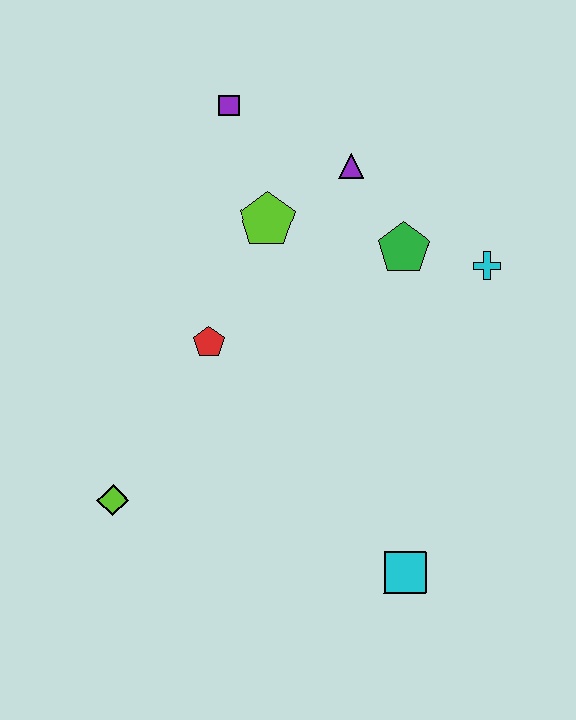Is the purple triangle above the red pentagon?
Yes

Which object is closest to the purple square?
The lime pentagon is closest to the purple square.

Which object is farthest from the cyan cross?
The lime diamond is farthest from the cyan cross.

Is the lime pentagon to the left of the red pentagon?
No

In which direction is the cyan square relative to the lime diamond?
The cyan square is to the right of the lime diamond.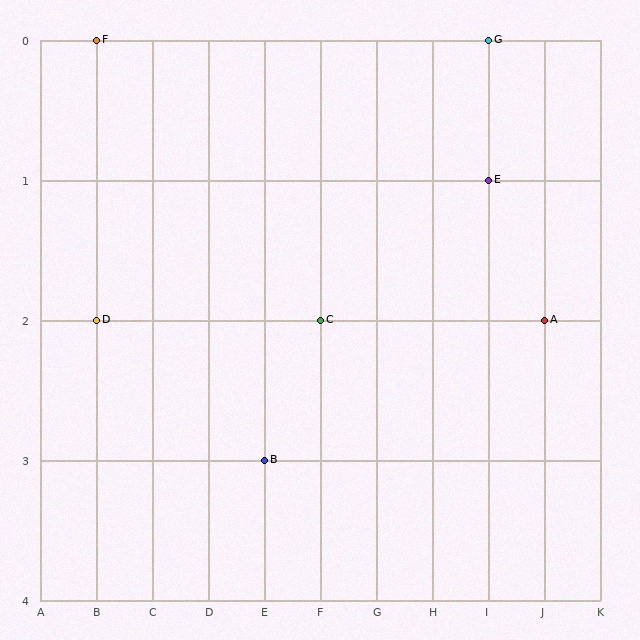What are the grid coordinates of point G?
Point G is at grid coordinates (I, 0).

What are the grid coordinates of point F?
Point F is at grid coordinates (B, 0).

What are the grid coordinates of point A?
Point A is at grid coordinates (J, 2).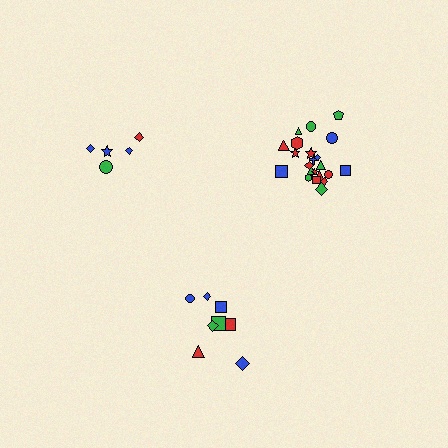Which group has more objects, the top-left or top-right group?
The top-right group.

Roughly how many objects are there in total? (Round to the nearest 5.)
Roughly 35 objects in total.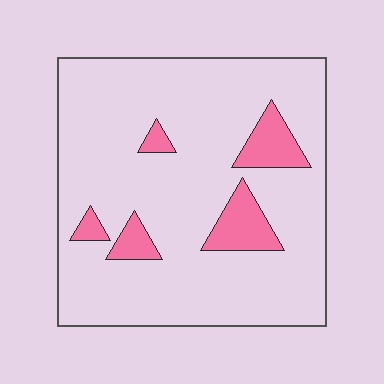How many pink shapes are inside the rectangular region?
5.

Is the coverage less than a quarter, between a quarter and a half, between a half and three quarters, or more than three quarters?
Less than a quarter.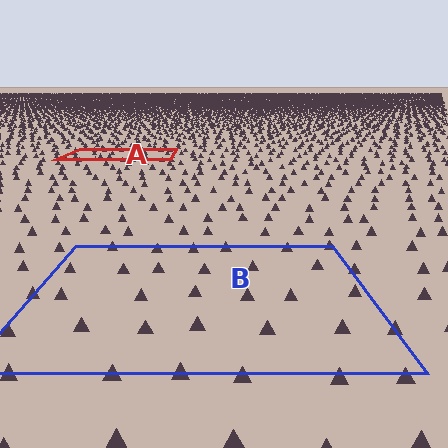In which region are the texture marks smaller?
The texture marks are smaller in region A, because it is farther away.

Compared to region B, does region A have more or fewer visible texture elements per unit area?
Region A has more texture elements per unit area — they are packed more densely because it is farther away.